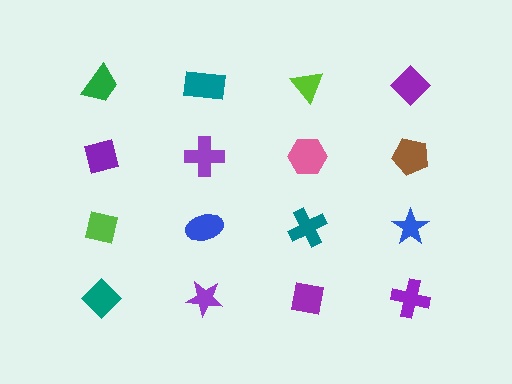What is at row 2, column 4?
A brown pentagon.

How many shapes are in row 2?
4 shapes.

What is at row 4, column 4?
A purple cross.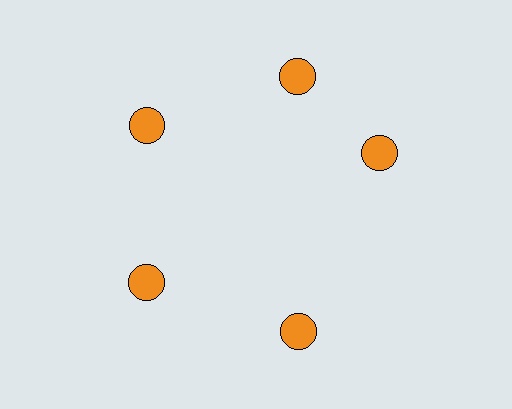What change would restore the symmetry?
The symmetry would be restored by rotating it back into even spacing with its neighbors so that all 5 circles sit at equal angles and equal distance from the center.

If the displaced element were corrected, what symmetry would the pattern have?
It would have 5-fold rotational symmetry — the pattern would map onto itself every 72 degrees.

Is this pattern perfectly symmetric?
No. The 5 orange circles are arranged in a ring, but one element near the 3 o'clock position is rotated out of alignment along the ring, breaking the 5-fold rotational symmetry.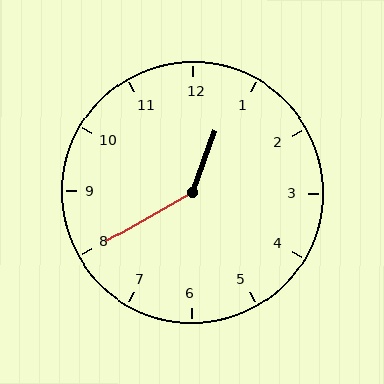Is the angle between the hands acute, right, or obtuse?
It is obtuse.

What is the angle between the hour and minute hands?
Approximately 140 degrees.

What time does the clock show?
12:40.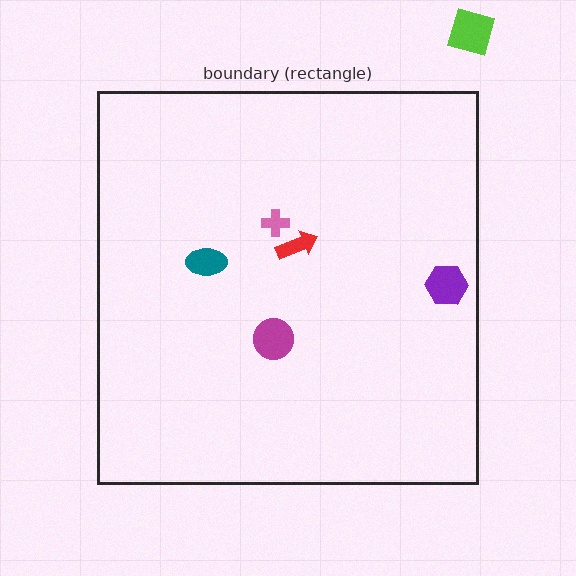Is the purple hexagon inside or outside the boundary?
Inside.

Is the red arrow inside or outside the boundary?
Inside.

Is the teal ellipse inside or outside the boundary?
Inside.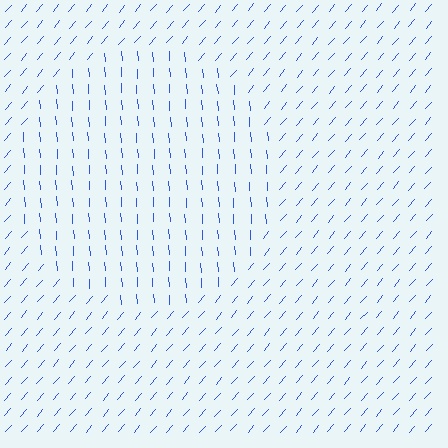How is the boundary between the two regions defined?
The boundary is defined purely by a change in line orientation (approximately 45 degrees difference). All lines are the same color and thickness.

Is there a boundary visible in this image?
Yes, there is a texture boundary formed by a change in line orientation.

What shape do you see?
I see a circle.